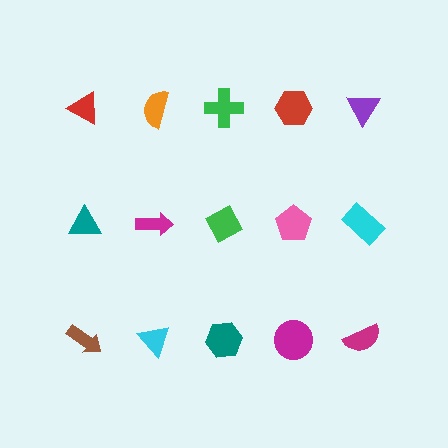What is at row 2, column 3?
A green diamond.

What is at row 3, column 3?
A teal hexagon.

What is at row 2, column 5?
A cyan rectangle.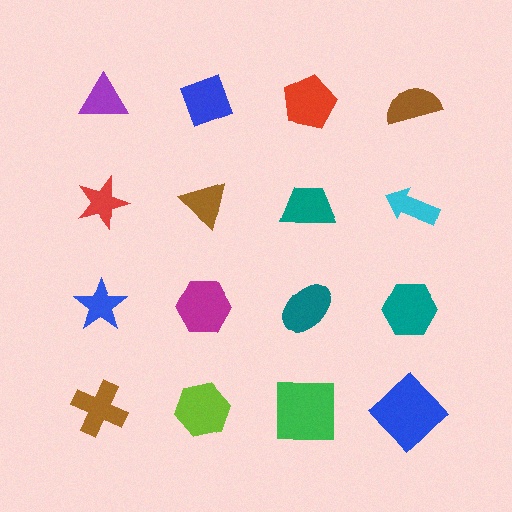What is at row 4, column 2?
A lime hexagon.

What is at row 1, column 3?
A red pentagon.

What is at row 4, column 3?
A green square.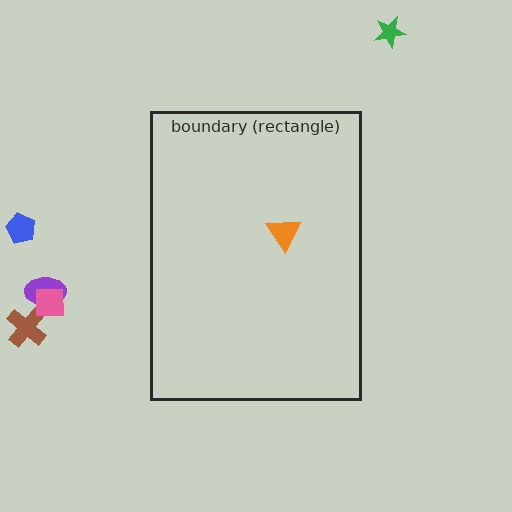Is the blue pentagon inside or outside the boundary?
Outside.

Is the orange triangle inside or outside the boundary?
Inside.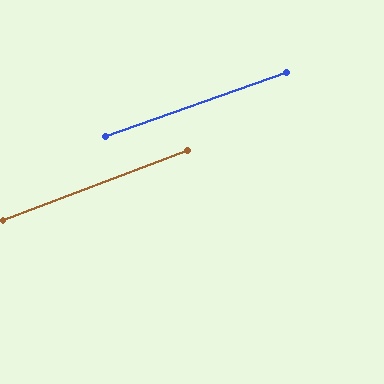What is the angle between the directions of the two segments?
Approximately 1 degree.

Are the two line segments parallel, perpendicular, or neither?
Parallel — their directions differ by only 1.5°.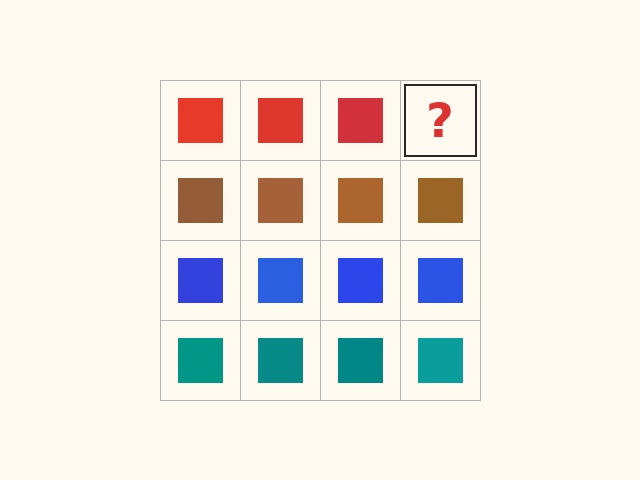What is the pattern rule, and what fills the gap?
The rule is that each row has a consistent color. The gap should be filled with a red square.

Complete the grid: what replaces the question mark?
The question mark should be replaced with a red square.